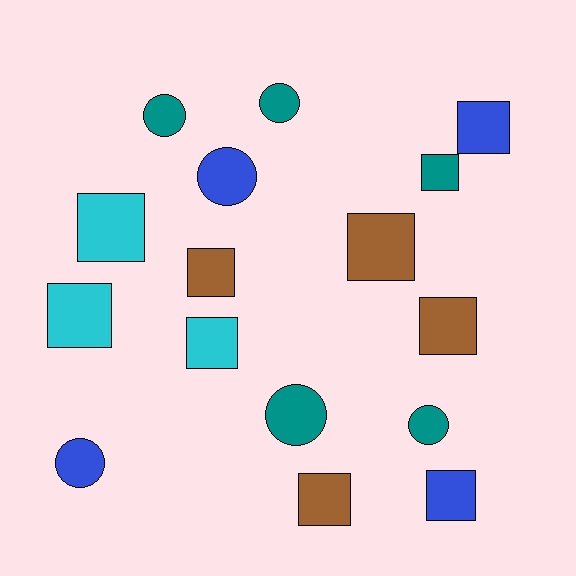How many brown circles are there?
There are no brown circles.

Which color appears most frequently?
Teal, with 5 objects.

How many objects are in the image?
There are 16 objects.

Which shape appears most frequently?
Square, with 10 objects.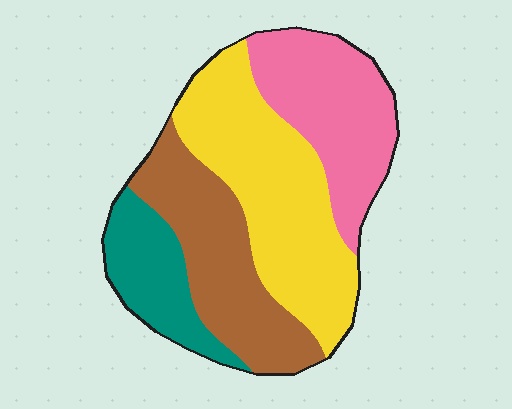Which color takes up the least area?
Teal, at roughly 15%.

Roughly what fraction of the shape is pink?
Pink covers 25% of the shape.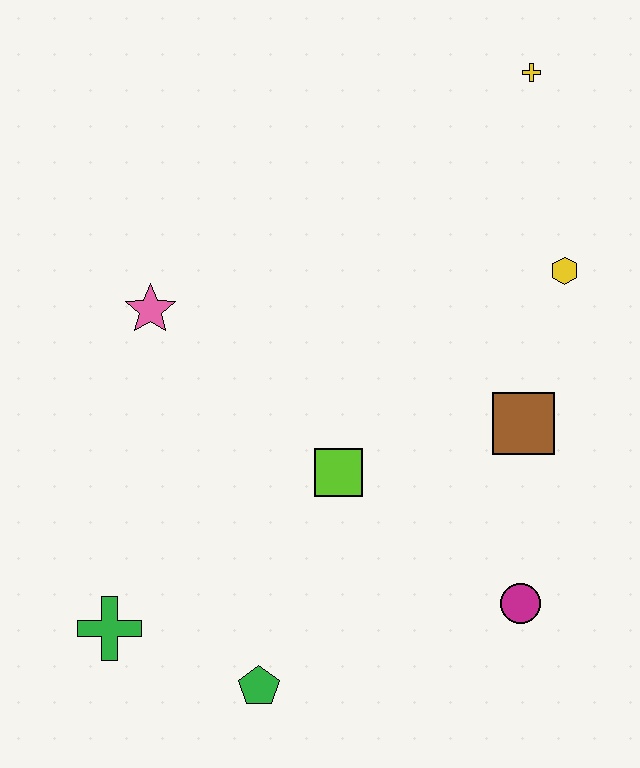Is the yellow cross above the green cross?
Yes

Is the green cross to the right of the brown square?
No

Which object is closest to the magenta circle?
The brown square is closest to the magenta circle.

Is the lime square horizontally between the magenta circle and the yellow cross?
No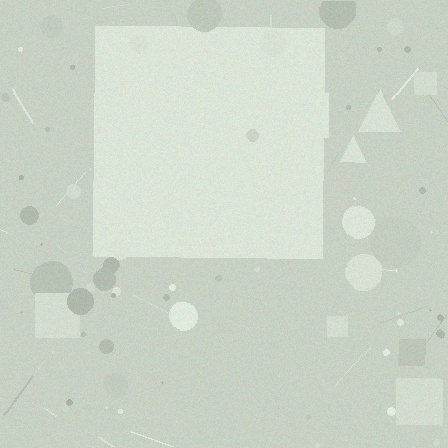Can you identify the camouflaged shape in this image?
The camouflaged shape is a square.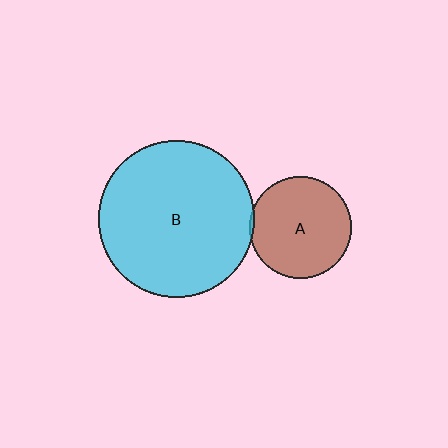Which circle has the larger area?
Circle B (cyan).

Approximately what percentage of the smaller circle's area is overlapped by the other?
Approximately 5%.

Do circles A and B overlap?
Yes.